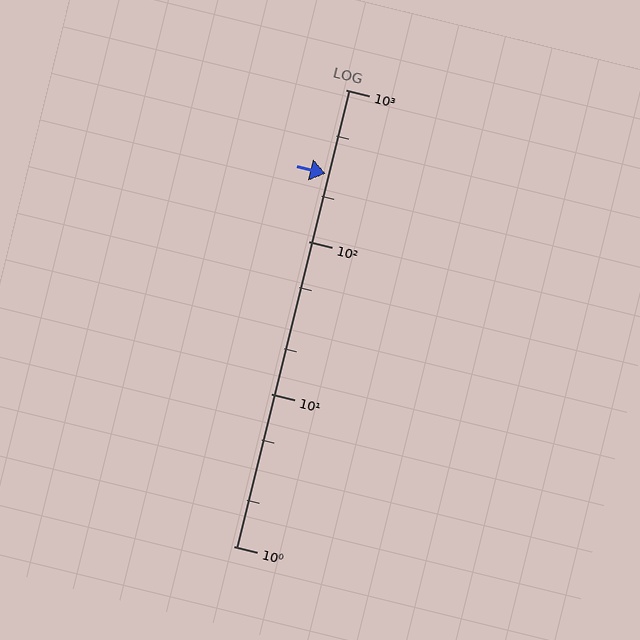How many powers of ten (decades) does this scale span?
The scale spans 3 decades, from 1 to 1000.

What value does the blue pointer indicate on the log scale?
The pointer indicates approximately 280.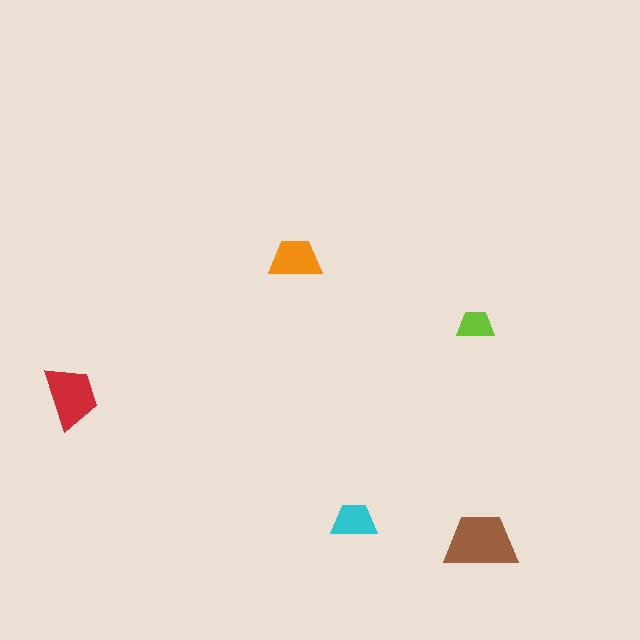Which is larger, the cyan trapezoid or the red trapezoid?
The red one.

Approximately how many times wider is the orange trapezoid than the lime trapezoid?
About 1.5 times wider.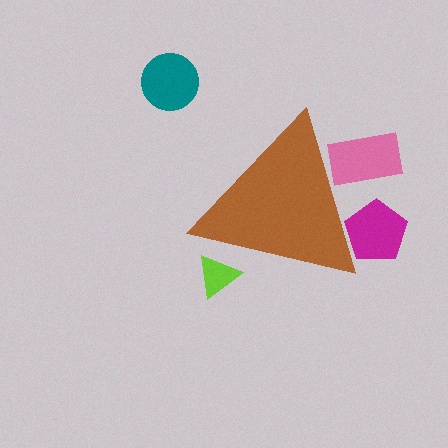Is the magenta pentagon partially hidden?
Yes, the magenta pentagon is partially hidden behind the brown triangle.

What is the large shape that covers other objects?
A brown triangle.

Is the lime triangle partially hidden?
Yes, the lime triangle is partially hidden behind the brown triangle.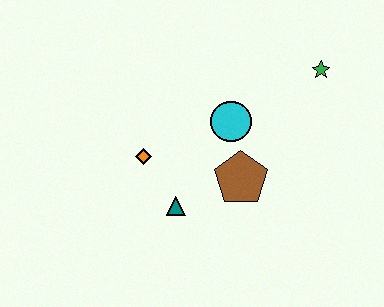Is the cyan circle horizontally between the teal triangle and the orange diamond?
No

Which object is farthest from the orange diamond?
The green star is farthest from the orange diamond.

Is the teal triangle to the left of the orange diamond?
No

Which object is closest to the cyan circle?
The brown pentagon is closest to the cyan circle.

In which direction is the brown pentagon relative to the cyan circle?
The brown pentagon is below the cyan circle.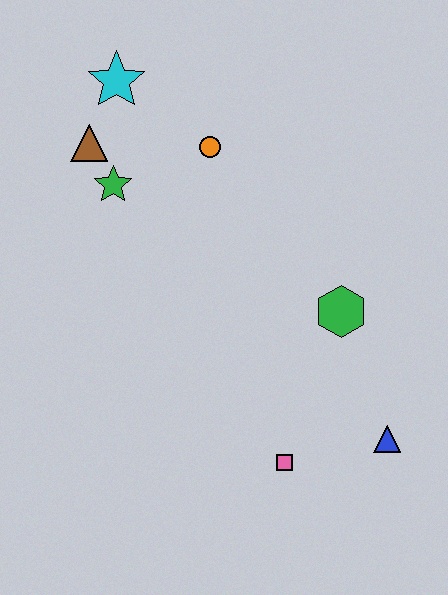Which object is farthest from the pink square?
The cyan star is farthest from the pink square.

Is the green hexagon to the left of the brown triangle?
No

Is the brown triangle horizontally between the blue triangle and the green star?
No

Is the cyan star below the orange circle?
No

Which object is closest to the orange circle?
The green star is closest to the orange circle.